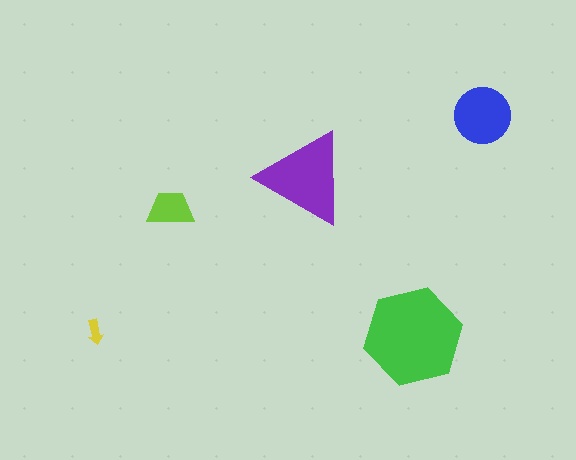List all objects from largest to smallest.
The green hexagon, the purple triangle, the blue circle, the lime trapezoid, the yellow arrow.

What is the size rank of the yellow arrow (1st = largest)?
5th.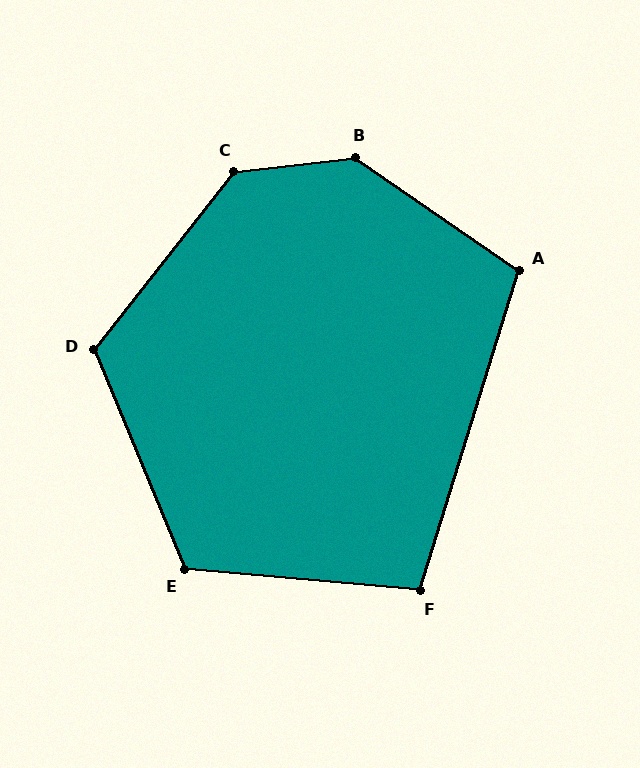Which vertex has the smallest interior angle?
F, at approximately 102 degrees.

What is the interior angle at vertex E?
Approximately 118 degrees (obtuse).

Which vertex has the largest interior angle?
B, at approximately 139 degrees.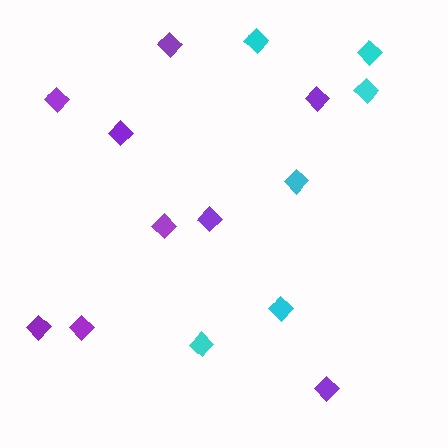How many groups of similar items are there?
There are 2 groups: one group of purple diamonds (9) and one group of cyan diamonds (6).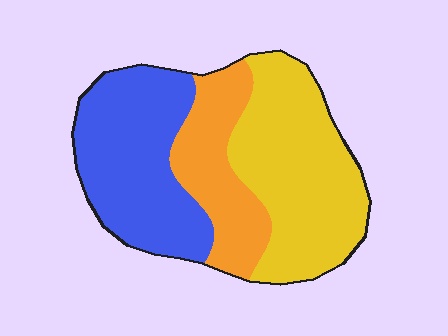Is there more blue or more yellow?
Yellow.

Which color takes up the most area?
Yellow, at roughly 40%.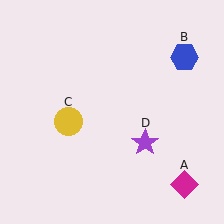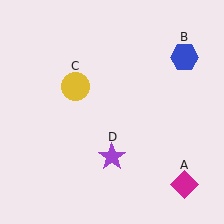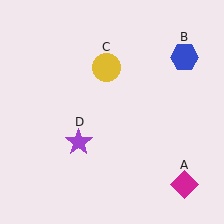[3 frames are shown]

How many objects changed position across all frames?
2 objects changed position: yellow circle (object C), purple star (object D).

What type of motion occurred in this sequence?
The yellow circle (object C), purple star (object D) rotated clockwise around the center of the scene.